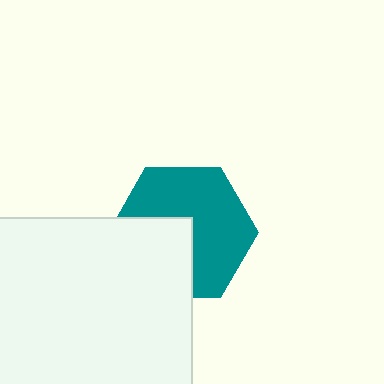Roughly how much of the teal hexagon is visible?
About half of it is visible (roughly 62%).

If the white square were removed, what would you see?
You would see the complete teal hexagon.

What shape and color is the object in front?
The object in front is a white square.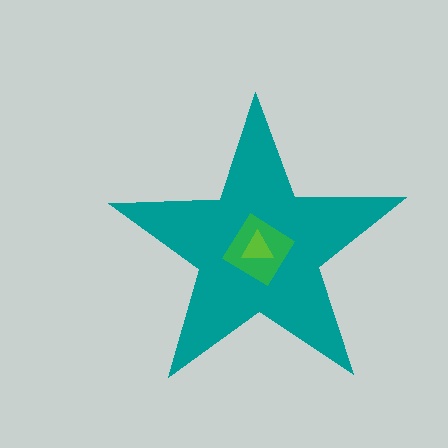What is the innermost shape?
The lime triangle.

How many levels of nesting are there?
3.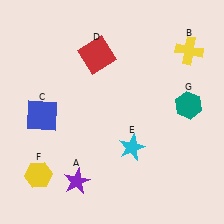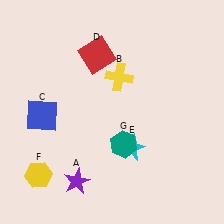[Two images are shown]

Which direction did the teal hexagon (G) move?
The teal hexagon (G) moved left.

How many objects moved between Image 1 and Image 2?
2 objects moved between the two images.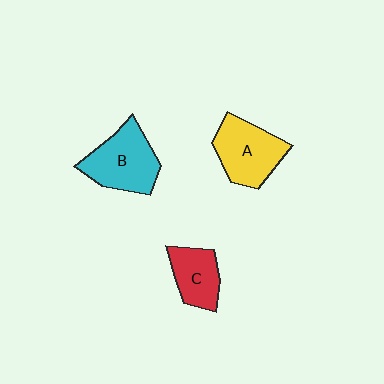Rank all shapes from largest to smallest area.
From largest to smallest: B (cyan), A (yellow), C (red).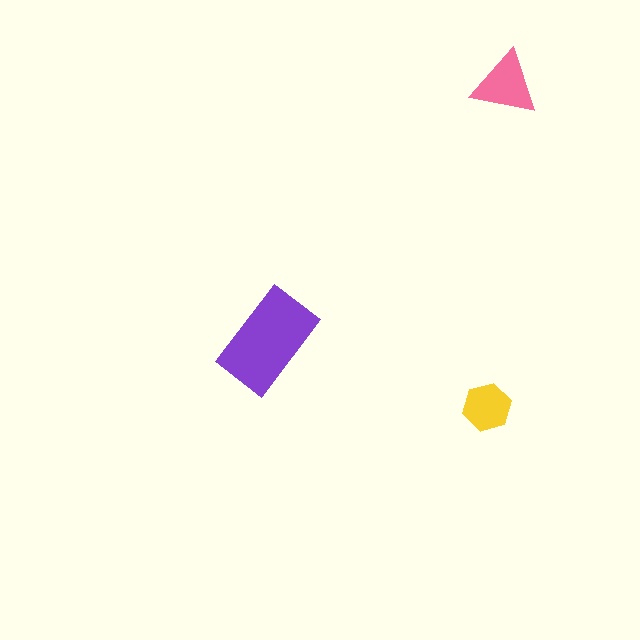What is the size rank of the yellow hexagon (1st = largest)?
3rd.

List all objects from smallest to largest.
The yellow hexagon, the pink triangle, the purple rectangle.